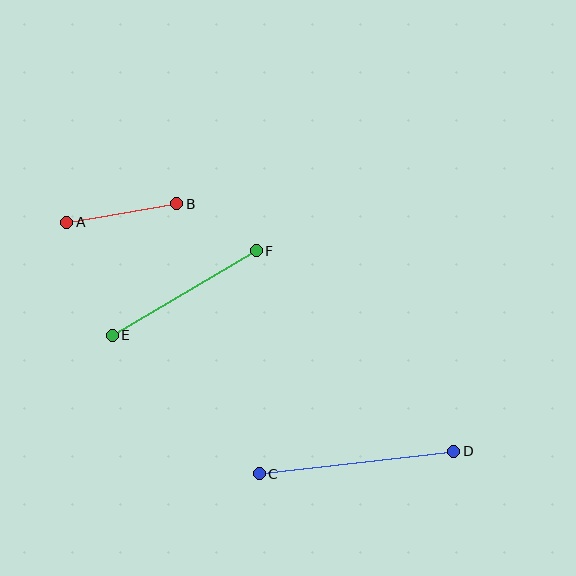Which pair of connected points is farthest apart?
Points C and D are farthest apart.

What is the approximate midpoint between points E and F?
The midpoint is at approximately (184, 293) pixels.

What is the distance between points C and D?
The distance is approximately 196 pixels.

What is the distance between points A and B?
The distance is approximately 112 pixels.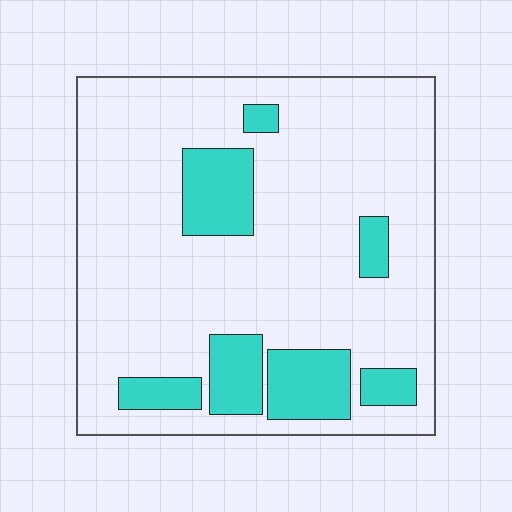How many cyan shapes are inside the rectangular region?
7.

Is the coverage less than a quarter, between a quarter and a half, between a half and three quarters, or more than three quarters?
Less than a quarter.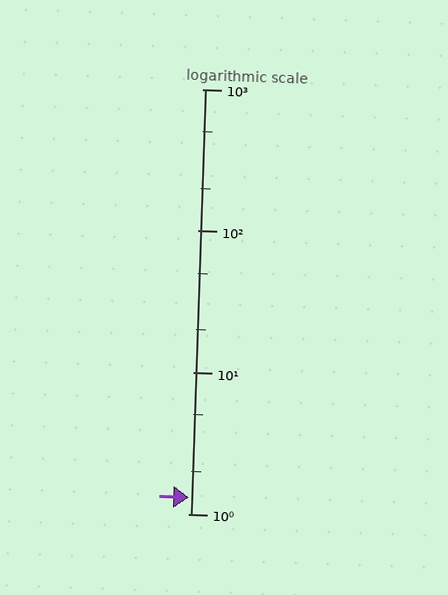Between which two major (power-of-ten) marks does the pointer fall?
The pointer is between 1 and 10.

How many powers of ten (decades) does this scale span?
The scale spans 3 decades, from 1 to 1000.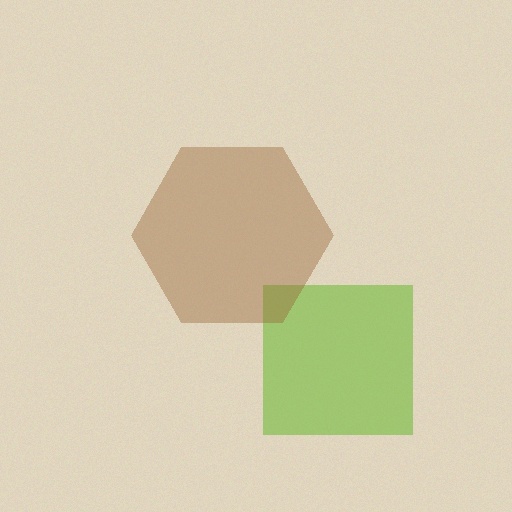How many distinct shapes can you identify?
There are 2 distinct shapes: a lime square, a brown hexagon.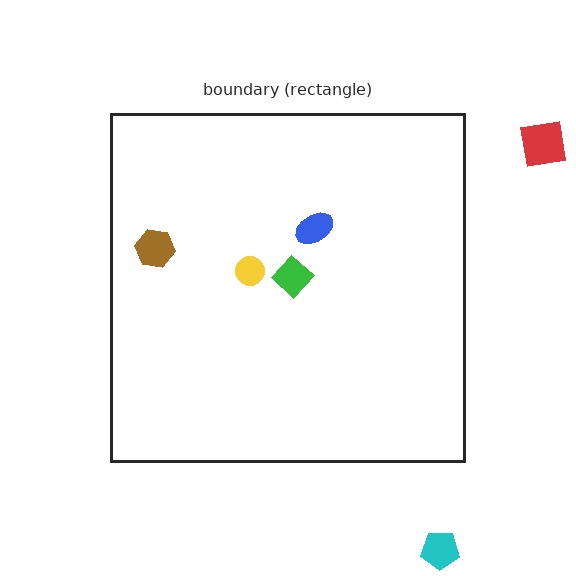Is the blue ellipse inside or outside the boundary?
Inside.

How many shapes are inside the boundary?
4 inside, 2 outside.